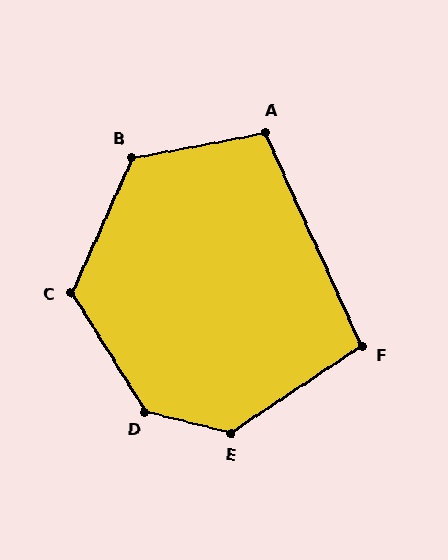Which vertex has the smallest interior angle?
F, at approximately 99 degrees.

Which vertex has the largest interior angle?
D, at approximately 136 degrees.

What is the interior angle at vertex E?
Approximately 132 degrees (obtuse).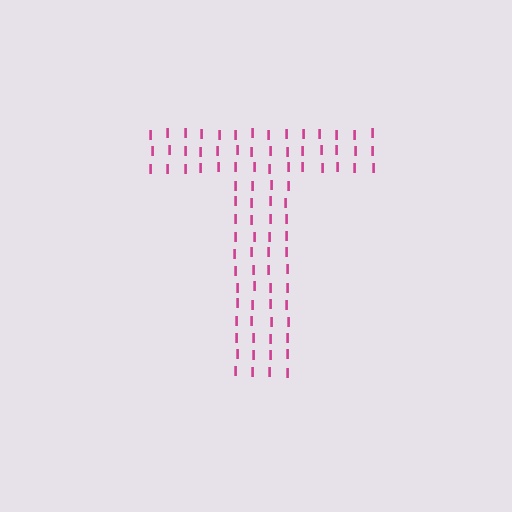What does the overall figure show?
The overall figure shows the letter T.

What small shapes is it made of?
It is made of small letter I's.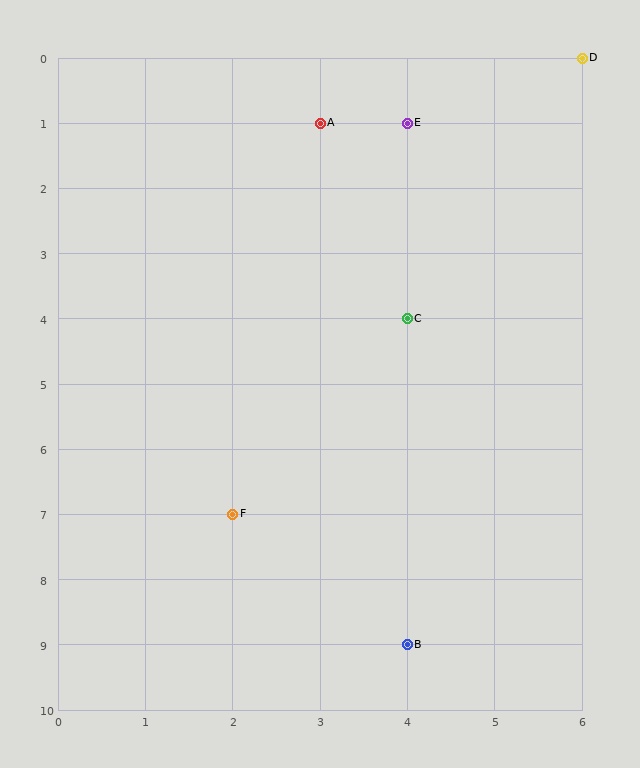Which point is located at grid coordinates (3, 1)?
Point A is at (3, 1).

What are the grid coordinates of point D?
Point D is at grid coordinates (6, 0).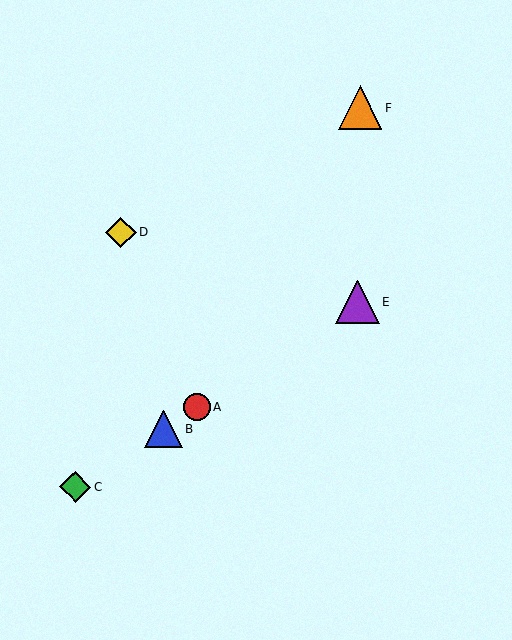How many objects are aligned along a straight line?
4 objects (A, B, C, E) are aligned along a straight line.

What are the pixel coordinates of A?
Object A is at (197, 407).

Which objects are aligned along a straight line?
Objects A, B, C, E are aligned along a straight line.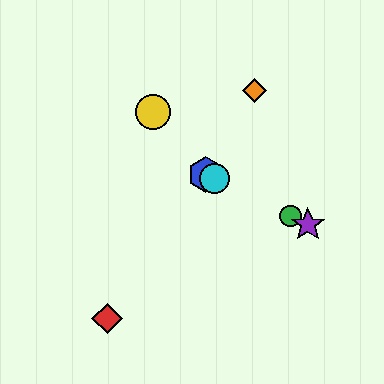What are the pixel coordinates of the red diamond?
The red diamond is at (107, 318).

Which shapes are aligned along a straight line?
The blue hexagon, the green circle, the purple star, the cyan circle are aligned along a straight line.